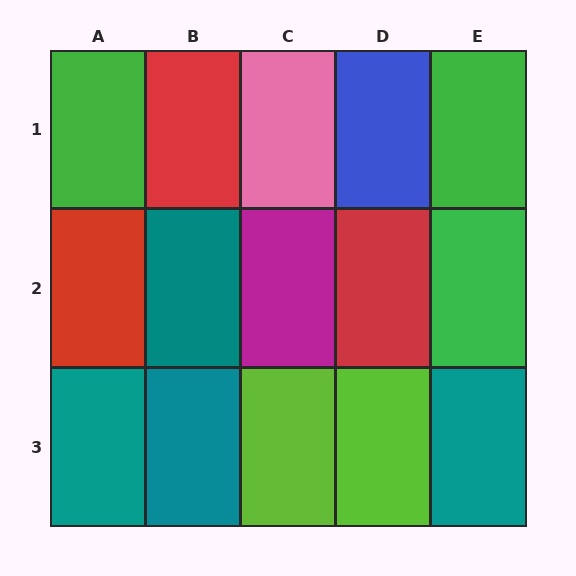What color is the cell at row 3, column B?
Teal.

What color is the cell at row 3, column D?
Lime.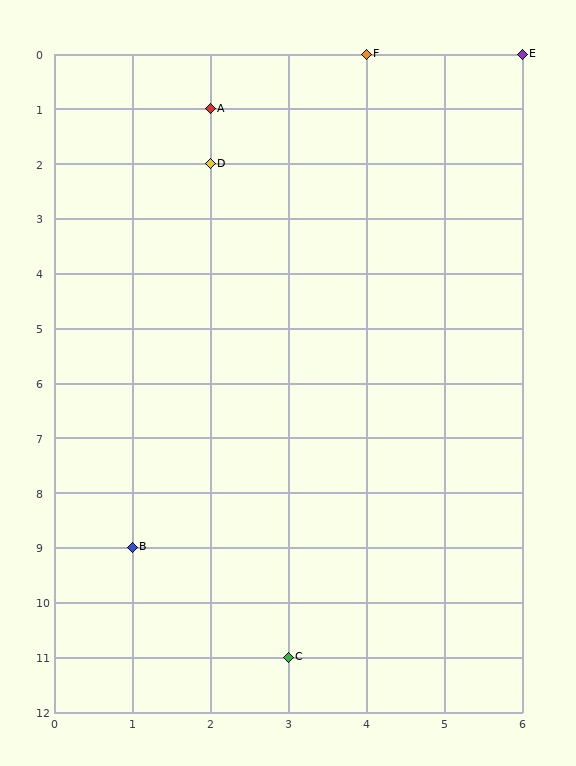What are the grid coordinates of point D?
Point D is at grid coordinates (2, 2).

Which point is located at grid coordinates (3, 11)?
Point C is at (3, 11).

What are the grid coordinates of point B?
Point B is at grid coordinates (1, 9).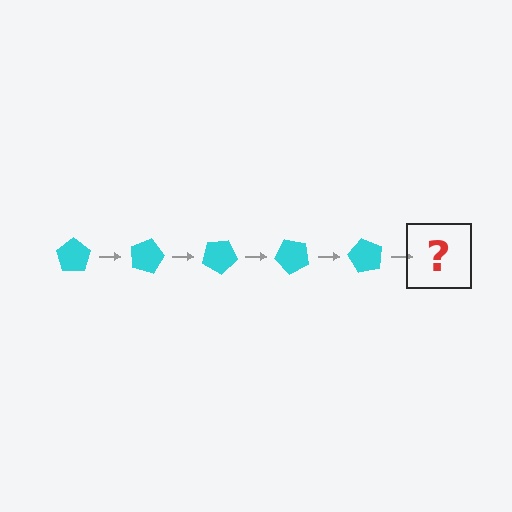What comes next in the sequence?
The next element should be a cyan pentagon rotated 75 degrees.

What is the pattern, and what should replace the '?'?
The pattern is that the pentagon rotates 15 degrees each step. The '?' should be a cyan pentagon rotated 75 degrees.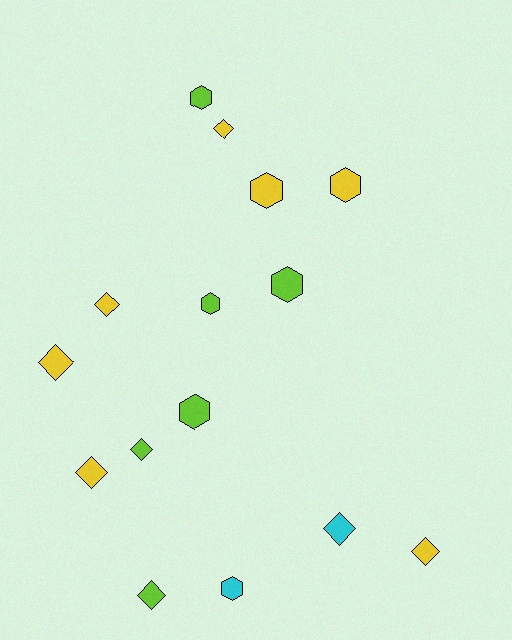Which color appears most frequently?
Yellow, with 7 objects.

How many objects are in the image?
There are 15 objects.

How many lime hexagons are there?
There are 4 lime hexagons.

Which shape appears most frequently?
Diamond, with 8 objects.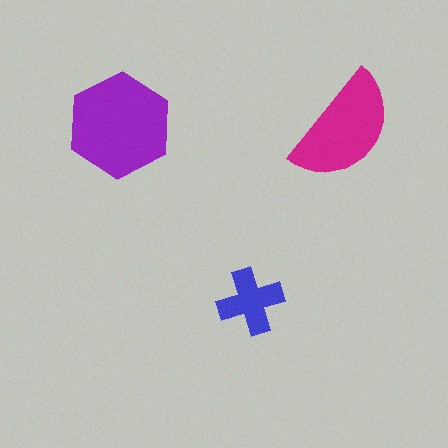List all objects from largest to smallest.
The purple hexagon, the magenta semicircle, the blue cross.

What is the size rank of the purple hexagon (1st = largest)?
1st.